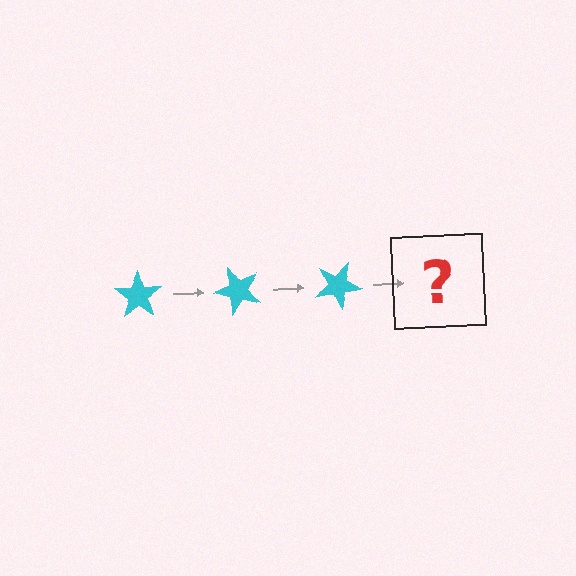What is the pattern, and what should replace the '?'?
The pattern is that the star rotates 50 degrees each step. The '?' should be a cyan star rotated 150 degrees.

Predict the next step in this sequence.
The next step is a cyan star rotated 150 degrees.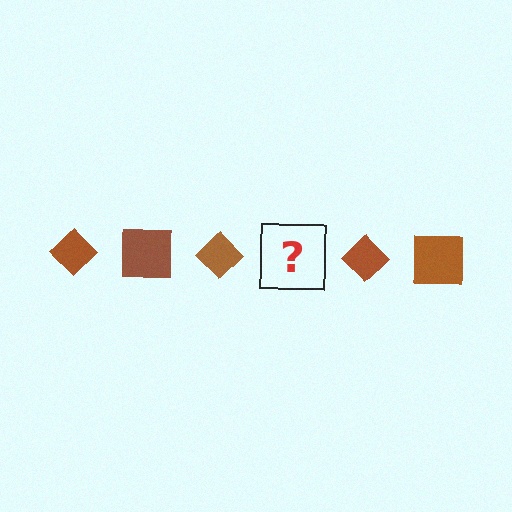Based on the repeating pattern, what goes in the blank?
The blank should be a brown square.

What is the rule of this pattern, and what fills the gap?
The rule is that the pattern cycles through diamond, square shapes in brown. The gap should be filled with a brown square.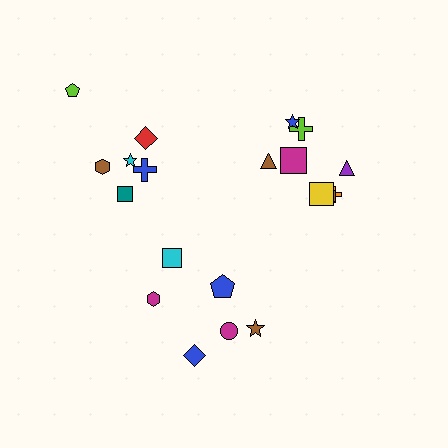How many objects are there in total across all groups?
There are 20 objects.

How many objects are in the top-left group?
There are 6 objects.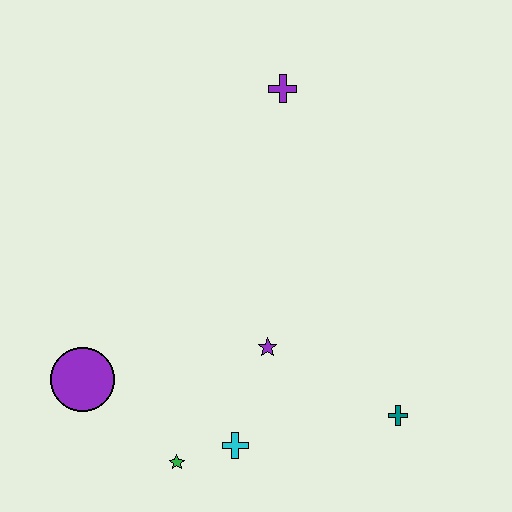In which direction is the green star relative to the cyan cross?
The green star is to the left of the cyan cross.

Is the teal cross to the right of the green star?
Yes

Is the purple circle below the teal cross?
No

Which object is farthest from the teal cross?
The purple cross is farthest from the teal cross.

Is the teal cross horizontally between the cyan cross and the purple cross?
No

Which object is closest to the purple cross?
The purple star is closest to the purple cross.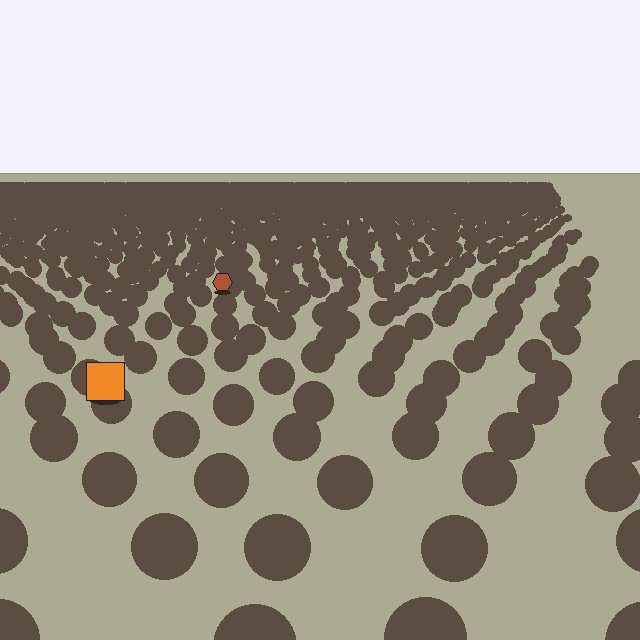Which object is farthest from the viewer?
The brown hexagon is farthest from the viewer. It appears smaller and the ground texture around it is denser.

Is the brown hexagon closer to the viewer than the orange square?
No. The orange square is closer — you can tell from the texture gradient: the ground texture is coarser near it.